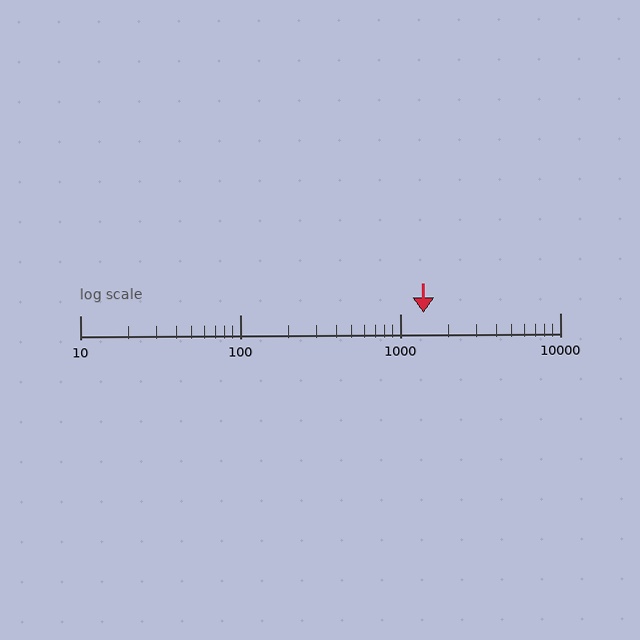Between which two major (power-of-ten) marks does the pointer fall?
The pointer is between 1000 and 10000.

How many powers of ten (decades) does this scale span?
The scale spans 3 decades, from 10 to 10000.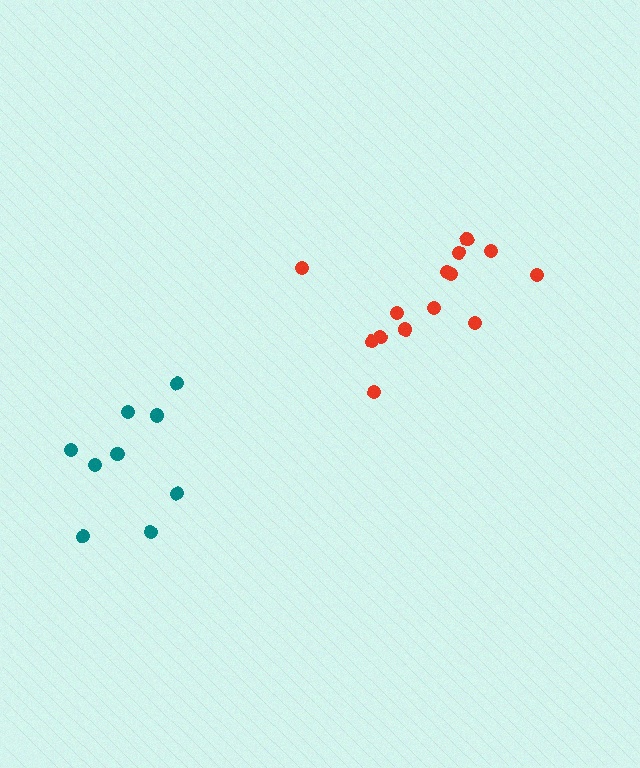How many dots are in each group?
Group 1: 9 dots, Group 2: 14 dots (23 total).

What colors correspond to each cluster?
The clusters are colored: teal, red.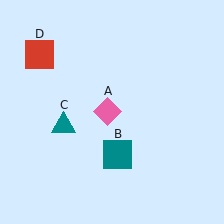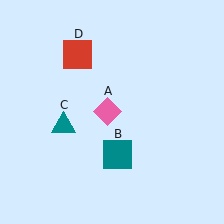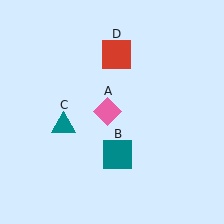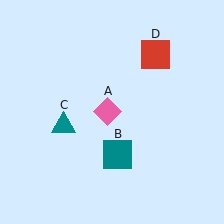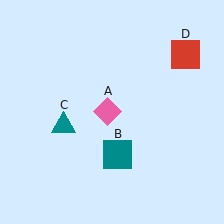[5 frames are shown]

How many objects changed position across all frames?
1 object changed position: red square (object D).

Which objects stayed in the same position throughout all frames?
Pink diamond (object A) and teal square (object B) and teal triangle (object C) remained stationary.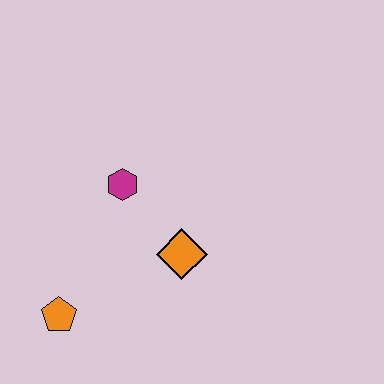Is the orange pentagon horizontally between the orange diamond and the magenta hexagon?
No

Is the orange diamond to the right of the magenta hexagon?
Yes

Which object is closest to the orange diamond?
The magenta hexagon is closest to the orange diamond.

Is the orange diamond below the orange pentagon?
No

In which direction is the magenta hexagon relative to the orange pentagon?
The magenta hexagon is above the orange pentagon.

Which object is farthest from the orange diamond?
The orange pentagon is farthest from the orange diamond.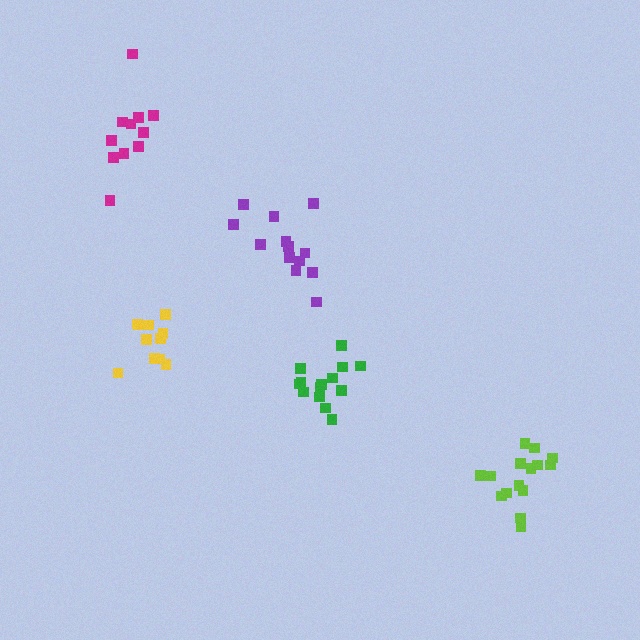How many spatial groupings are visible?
There are 5 spatial groupings.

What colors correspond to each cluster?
The clusters are colored: purple, lime, green, yellow, magenta.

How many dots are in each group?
Group 1: 13 dots, Group 2: 15 dots, Group 3: 14 dots, Group 4: 11 dots, Group 5: 11 dots (64 total).